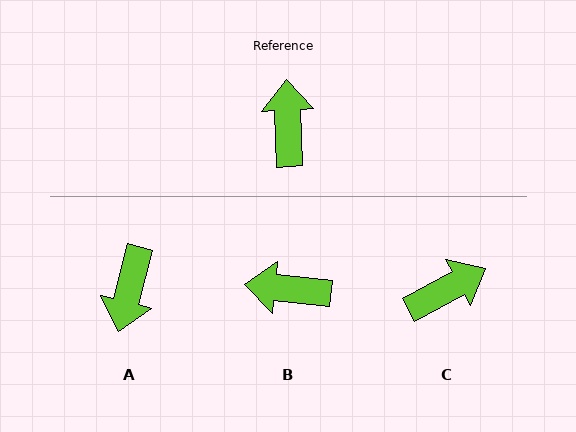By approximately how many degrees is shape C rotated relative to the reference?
Approximately 64 degrees clockwise.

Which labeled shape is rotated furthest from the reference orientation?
A, about 163 degrees away.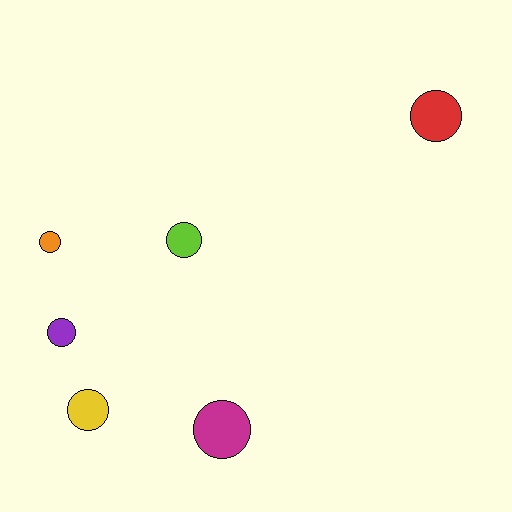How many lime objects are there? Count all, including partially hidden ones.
There is 1 lime object.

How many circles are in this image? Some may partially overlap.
There are 6 circles.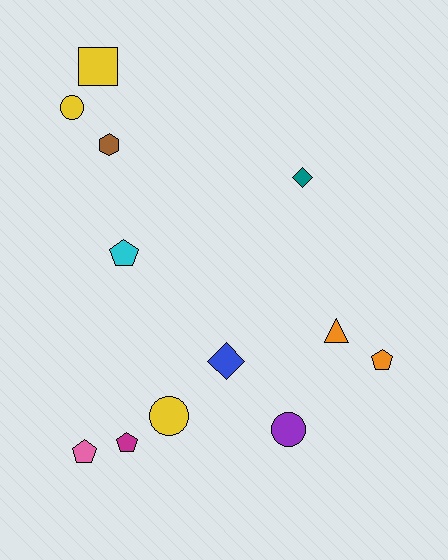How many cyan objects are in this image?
There is 1 cyan object.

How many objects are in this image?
There are 12 objects.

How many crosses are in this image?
There are no crosses.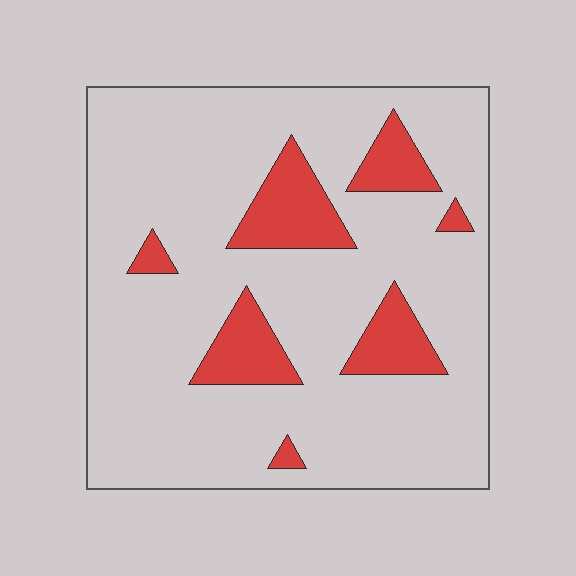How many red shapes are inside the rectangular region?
7.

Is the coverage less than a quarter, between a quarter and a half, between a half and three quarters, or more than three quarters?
Less than a quarter.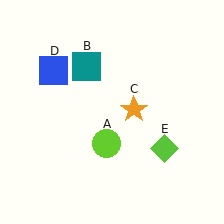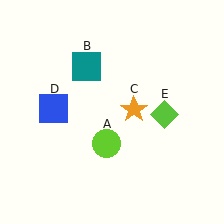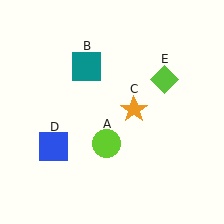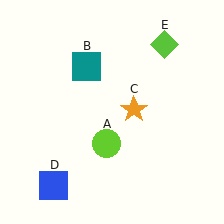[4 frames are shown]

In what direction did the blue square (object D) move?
The blue square (object D) moved down.